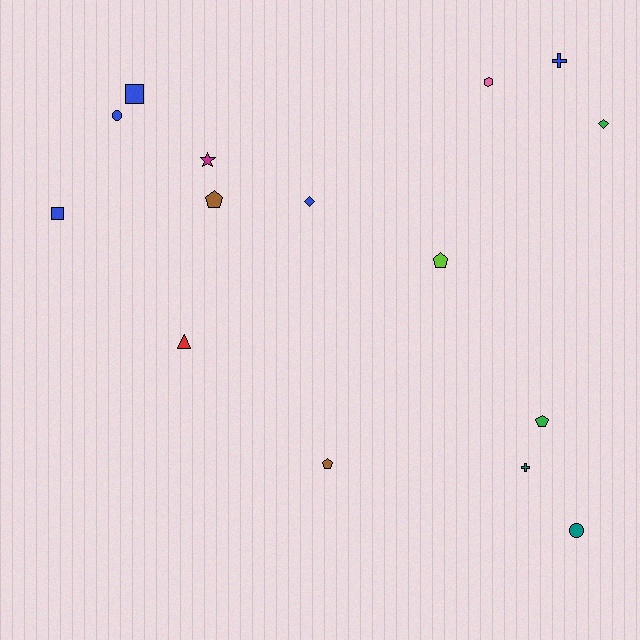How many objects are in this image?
There are 15 objects.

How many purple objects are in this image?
There are no purple objects.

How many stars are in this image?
There is 1 star.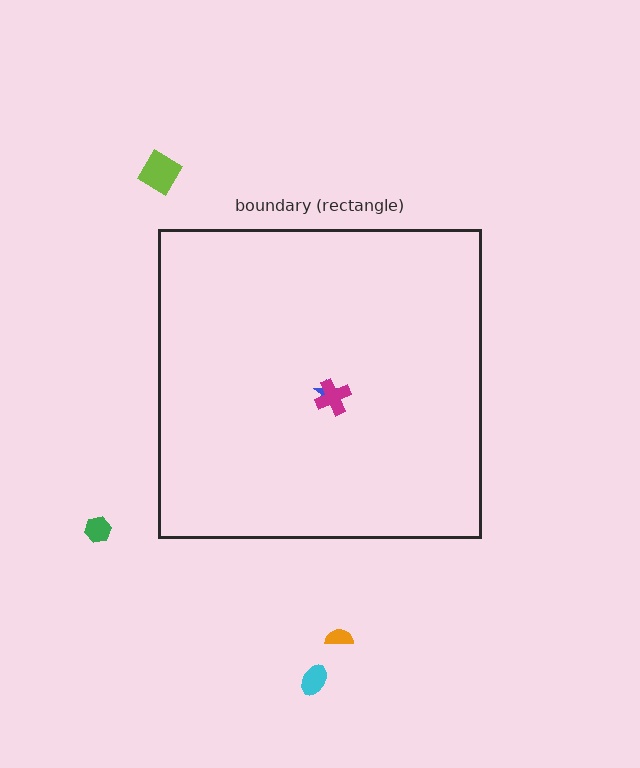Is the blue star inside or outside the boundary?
Inside.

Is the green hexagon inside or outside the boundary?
Outside.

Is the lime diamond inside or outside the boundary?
Outside.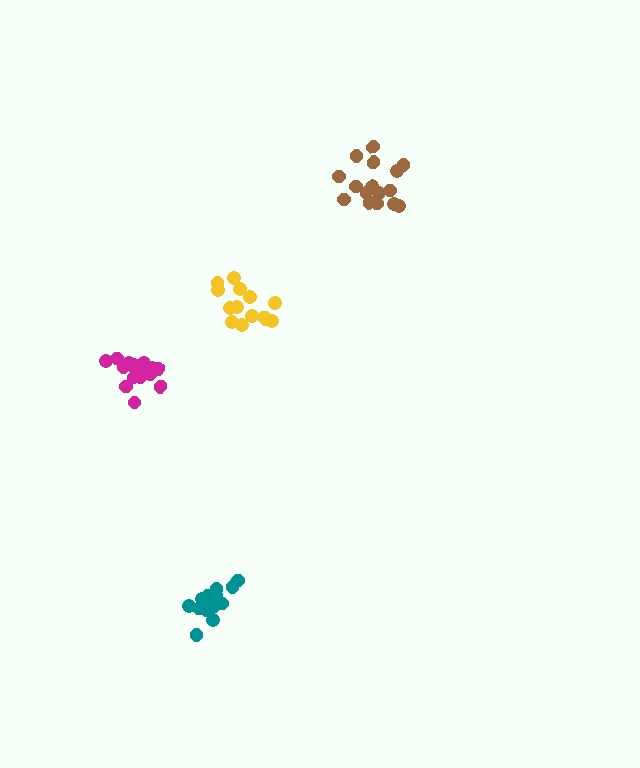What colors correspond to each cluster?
The clusters are colored: teal, magenta, brown, yellow.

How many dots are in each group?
Group 1: 15 dots, Group 2: 17 dots, Group 3: 16 dots, Group 4: 14 dots (62 total).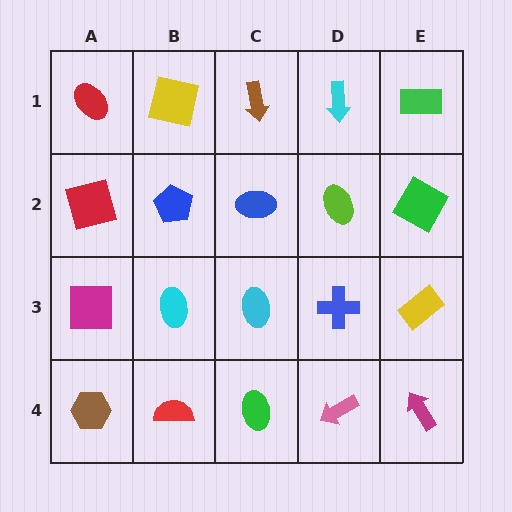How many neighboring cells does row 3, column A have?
3.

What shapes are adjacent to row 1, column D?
A lime ellipse (row 2, column D), a brown arrow (row 1, column C), a green rectangle (row 1, column E).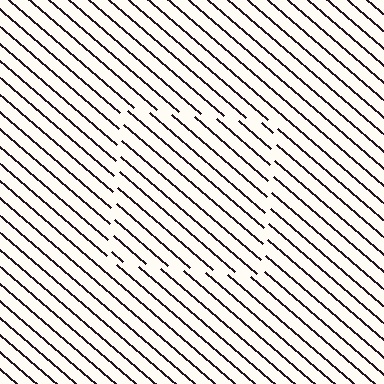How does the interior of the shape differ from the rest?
The interior of the shape contains the same grating, shifted by half a period — the contour is defined by the phase discontinuity where line-ends from the inner and outer gratings abut.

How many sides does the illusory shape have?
4 sides — the line-ends trace a square.